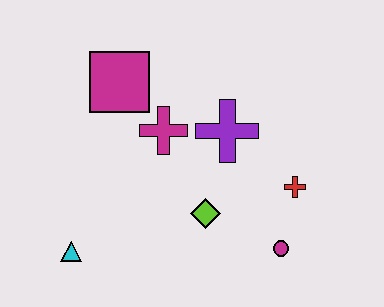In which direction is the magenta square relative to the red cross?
The magenta square is to the left of the red cross.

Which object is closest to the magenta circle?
The red cross is closest to the magenta circle.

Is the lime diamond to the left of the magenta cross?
No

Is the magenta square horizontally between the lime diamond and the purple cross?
No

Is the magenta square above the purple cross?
Yes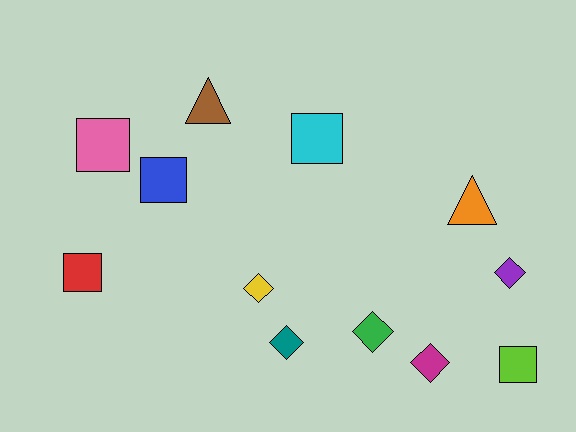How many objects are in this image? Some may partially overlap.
There are 12 objects.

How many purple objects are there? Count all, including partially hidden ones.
There is 1 purple object.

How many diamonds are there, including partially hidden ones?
There are 5 diamonds.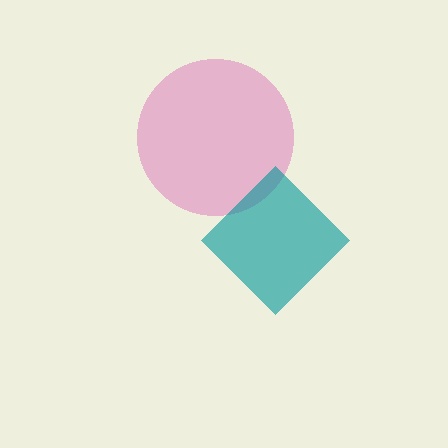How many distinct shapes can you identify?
There are 2 distinct shapes: a pink circle, a teal diamond.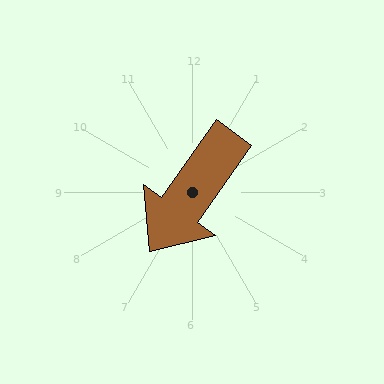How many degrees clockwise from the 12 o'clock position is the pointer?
Approximately 215 degrees.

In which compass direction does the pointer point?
Southwest.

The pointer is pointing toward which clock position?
Roughly 7 o'clock.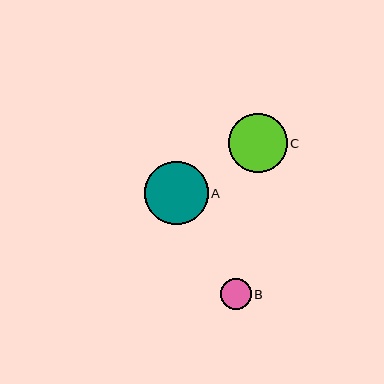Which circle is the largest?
Circle A is the largest with a size of approximately 64 pixels.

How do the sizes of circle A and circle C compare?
Circle A and circle C are approximately the same size.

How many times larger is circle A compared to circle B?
Circle A is approximately 2.1 times the size of circle B.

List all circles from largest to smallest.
From largest to smallest: A, C, B.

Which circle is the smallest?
Circle B is the smallest with a size of approximately 31 pixels.